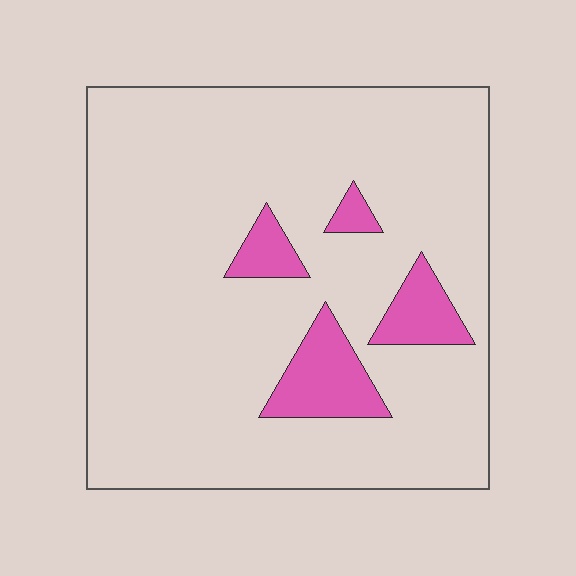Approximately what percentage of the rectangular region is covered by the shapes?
Approximately 10%.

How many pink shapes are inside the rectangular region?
4.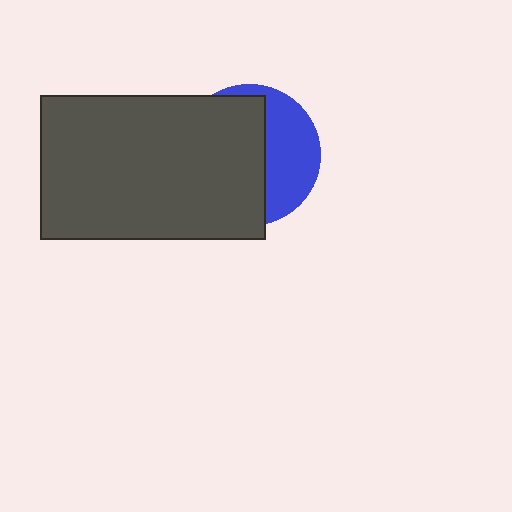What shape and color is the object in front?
The object in front is a dark gray rectangle.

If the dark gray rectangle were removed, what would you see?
You would see the complete blue circle.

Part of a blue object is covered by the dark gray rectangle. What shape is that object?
It is a circle.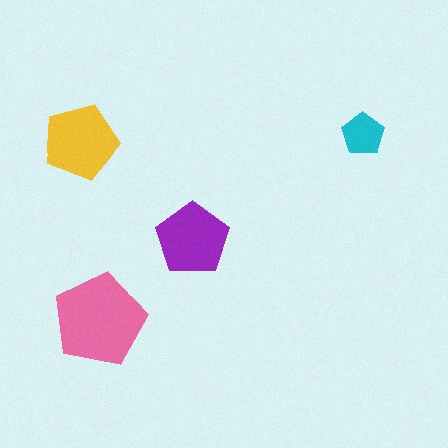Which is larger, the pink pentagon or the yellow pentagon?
The pink one.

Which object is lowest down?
The pink pentagon is bottommost.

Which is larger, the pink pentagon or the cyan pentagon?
The pink one.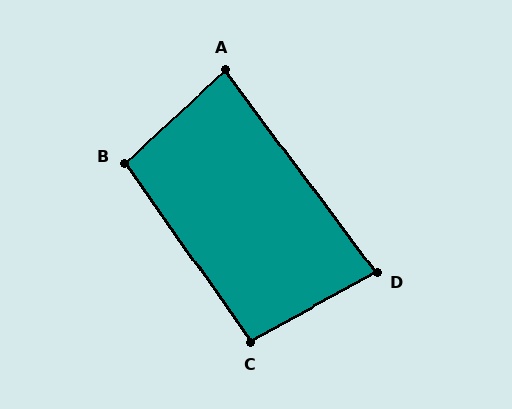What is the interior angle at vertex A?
Approximately 84 degrees (acute).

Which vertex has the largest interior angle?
B, at approximately 98 degrees.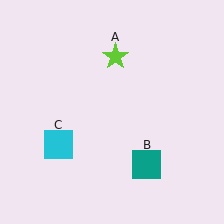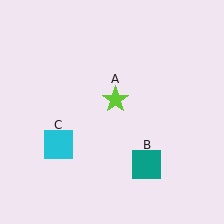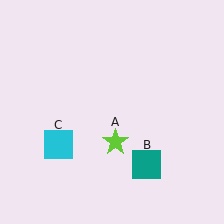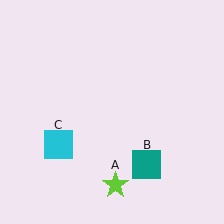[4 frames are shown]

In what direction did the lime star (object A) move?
The lime star (object A) moved down.